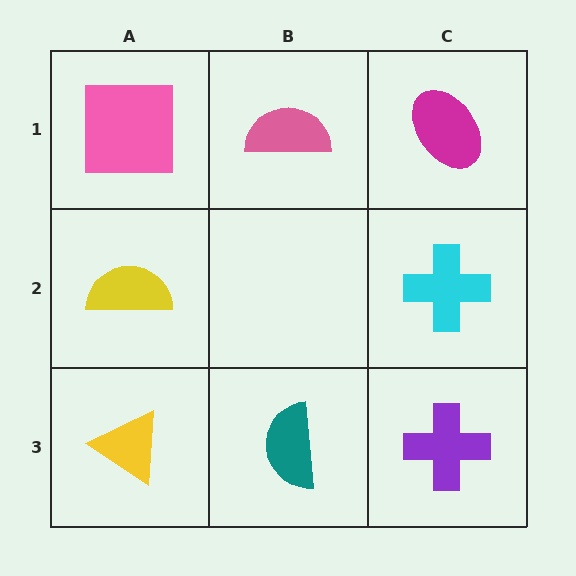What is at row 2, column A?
A yellow semicircle.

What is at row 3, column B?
A teal semicircle.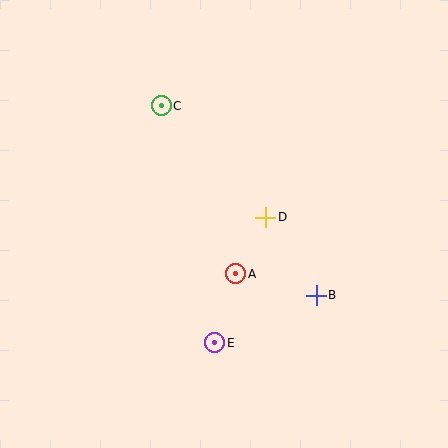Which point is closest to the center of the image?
Point D at (266, 217) is closest to the center.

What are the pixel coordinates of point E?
Point E is at (215, 343).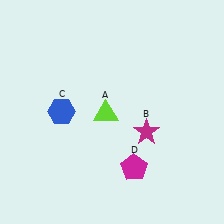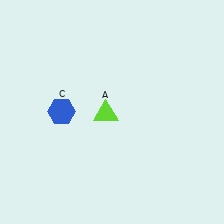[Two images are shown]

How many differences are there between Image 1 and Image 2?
There are 2 differences between the two images.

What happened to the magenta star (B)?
The magenta star (B) was removed in Image 2. It was in the bottom-right area of Image 1.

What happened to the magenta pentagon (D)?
The magenta pentagon (D) was removed in Image 2. It was in the bottom-right area of Image 1.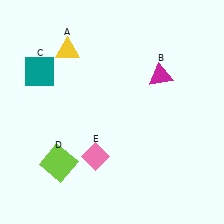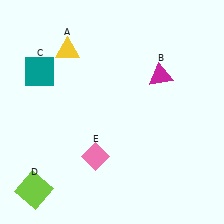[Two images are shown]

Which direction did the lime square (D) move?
The lime square (D) moved down.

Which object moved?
The lime square (D) moved down.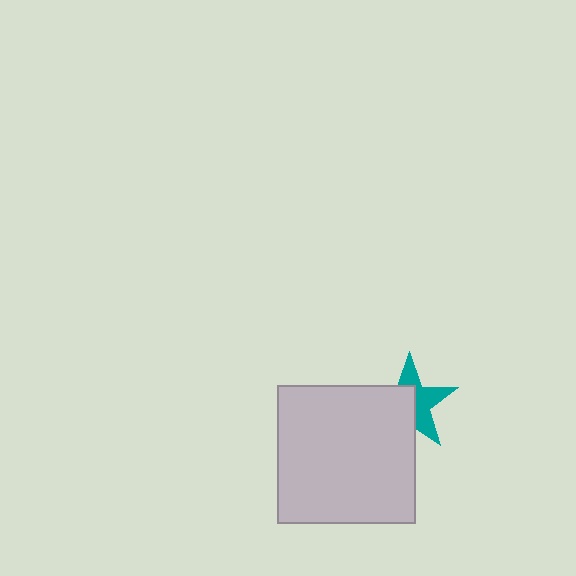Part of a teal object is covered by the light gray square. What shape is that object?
It is a star.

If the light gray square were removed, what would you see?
You would see the complete teal star.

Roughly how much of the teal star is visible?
About half of it is visible (roughly 49%).